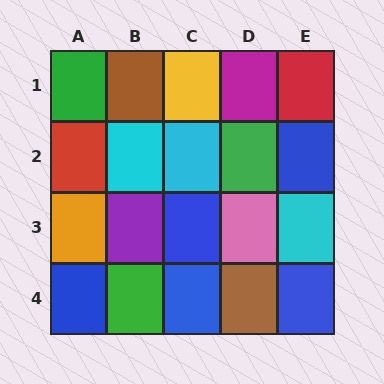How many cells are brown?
2 cells are brown.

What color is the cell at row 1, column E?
Red.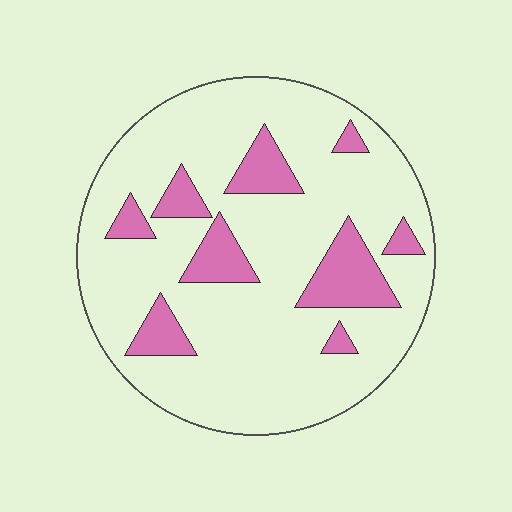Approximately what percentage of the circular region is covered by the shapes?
Approximately 20%.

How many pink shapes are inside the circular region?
9.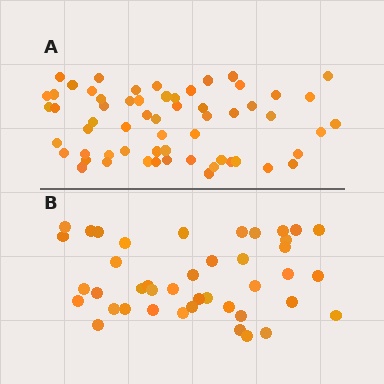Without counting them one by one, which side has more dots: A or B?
Region A (the top region) has more dots.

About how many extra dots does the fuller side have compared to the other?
Region A has approximately 20 more dots than region B.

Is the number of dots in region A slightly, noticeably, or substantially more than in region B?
Region A has noticeably more, but not dramatically so. The ratio is roughly 1.4 to 1.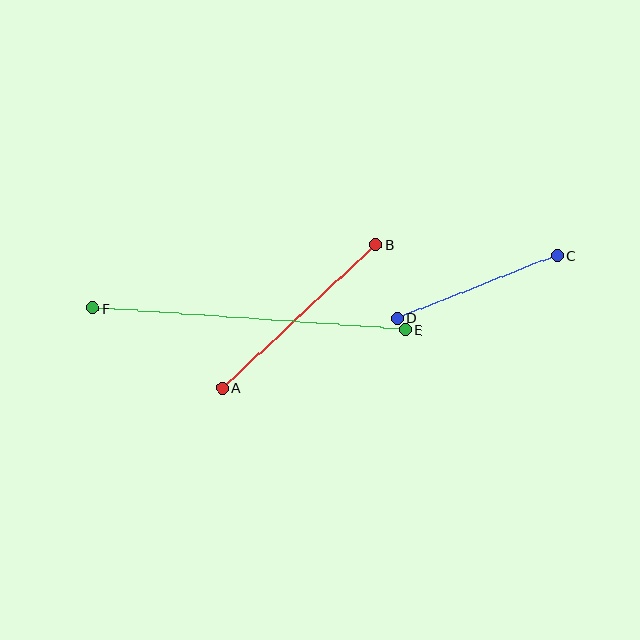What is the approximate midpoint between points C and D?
The midpoint is at approximately (477, 287) pixels.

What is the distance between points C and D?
The distance is approximately 172 pixels.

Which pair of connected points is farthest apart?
Points E and F are farthest apart.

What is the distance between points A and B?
The distance is approximately 210 pixels.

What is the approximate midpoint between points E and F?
The midpoint is at approximately (249, 319) pixels.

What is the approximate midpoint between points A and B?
The midpoint is at approximately (299, 316) pixels.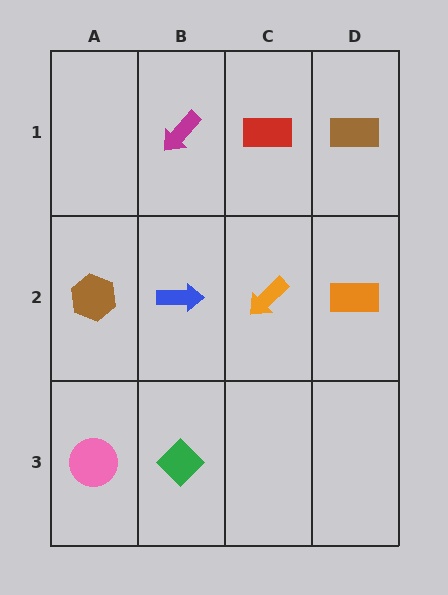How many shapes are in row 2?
4 shapes.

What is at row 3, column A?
A pink circle.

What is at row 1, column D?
A brown rectangle.